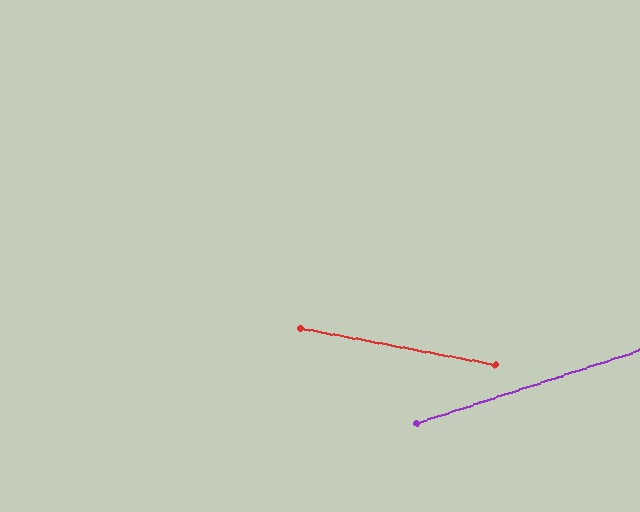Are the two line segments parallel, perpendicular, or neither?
Neither parallel nor perpendicular — they differ by about 29°.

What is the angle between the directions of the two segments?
Approximately 29 degrees.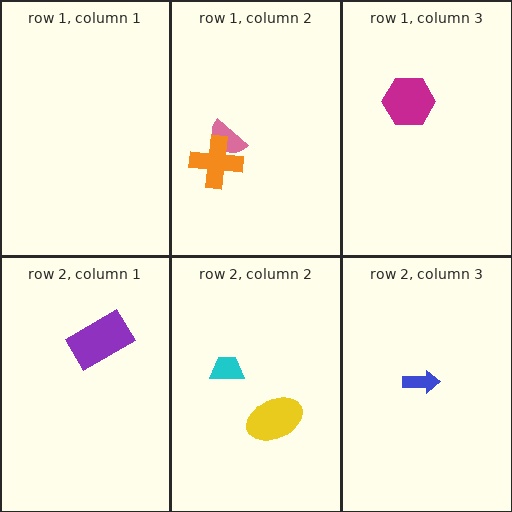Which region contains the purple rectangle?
The row 2, column 1 region.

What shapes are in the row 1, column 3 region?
The magenta hexagon.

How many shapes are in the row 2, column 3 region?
1.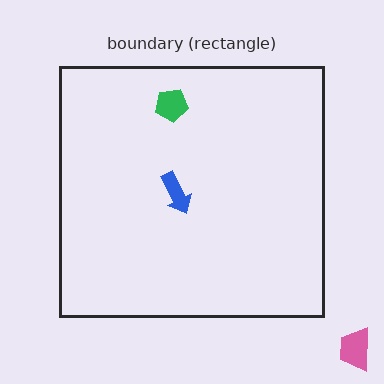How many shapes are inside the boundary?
2 inside, 1 outside.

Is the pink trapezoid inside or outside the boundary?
Outside.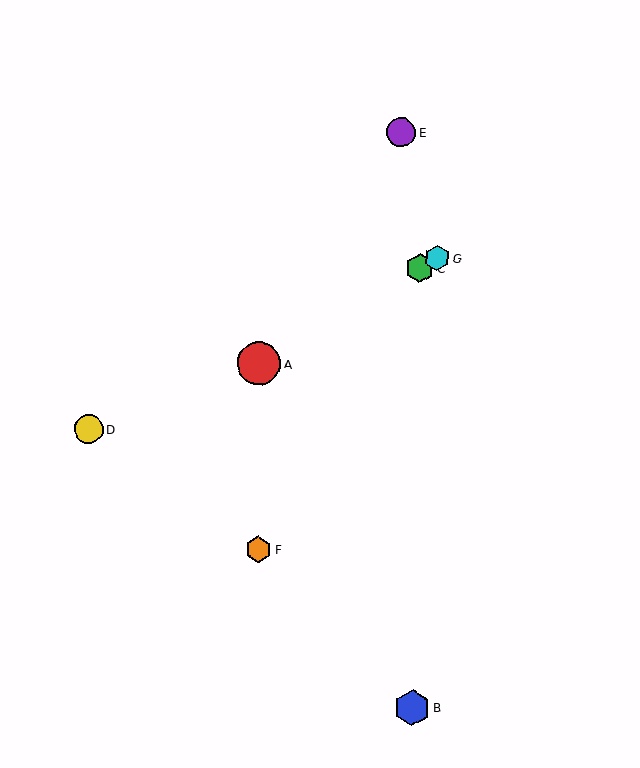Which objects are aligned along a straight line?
Objects A, C, G are aligned along a straight line.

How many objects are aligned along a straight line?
3 objects (A, C, G) are aligned along a straight line.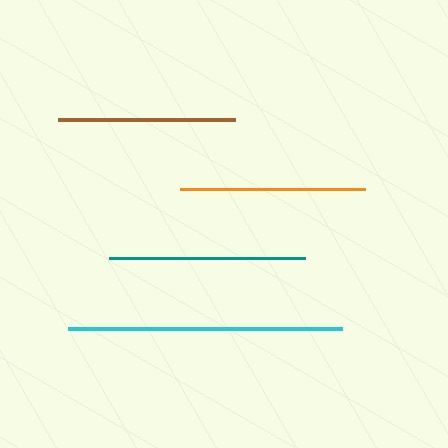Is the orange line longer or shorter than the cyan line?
The cyan line is longer than the orange line.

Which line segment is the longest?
The cyan line is the longest at approximately 274 pixels.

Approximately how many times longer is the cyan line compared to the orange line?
The cyan line is approximately 1.5 times the length of the orange line.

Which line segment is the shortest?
The brown line is the shortest at approximately 177 pixels.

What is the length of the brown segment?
The brown segment is approximately 177 pixels long.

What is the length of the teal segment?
The teal segment is approximately 195 pixels long.